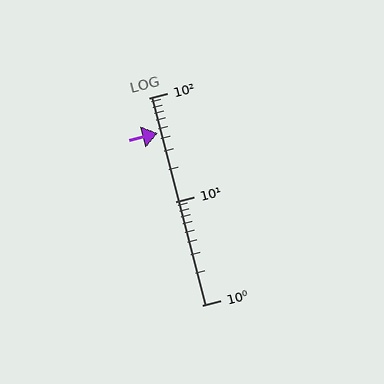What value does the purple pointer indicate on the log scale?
The pointer indicates approximately 46.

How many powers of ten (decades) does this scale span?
The scale spans 2 decades, from 1 to 100.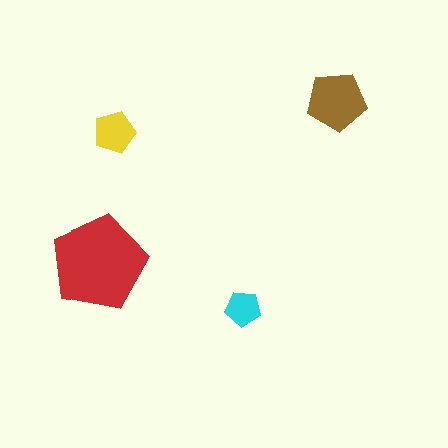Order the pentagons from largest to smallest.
the red one, the brown one, the yellow one, the cyan one.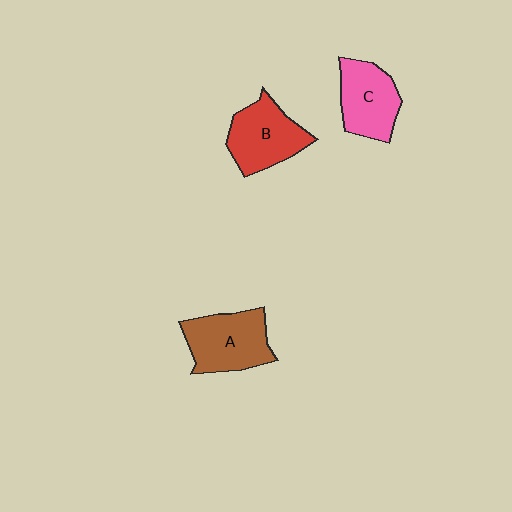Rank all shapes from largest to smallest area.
From largest to smallest: A (brown), B (red), C (pink).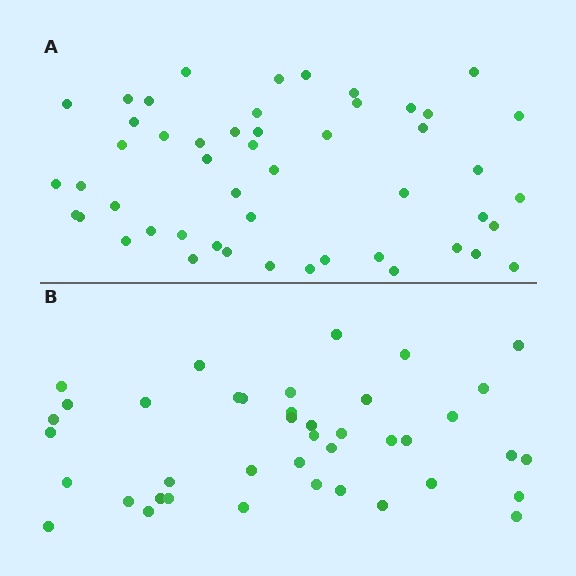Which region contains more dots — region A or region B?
Region A (the top region) has more dots.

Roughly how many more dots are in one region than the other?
Region A has roughly 8 or so more dots than region B.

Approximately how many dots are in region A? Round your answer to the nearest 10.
About 50 dots.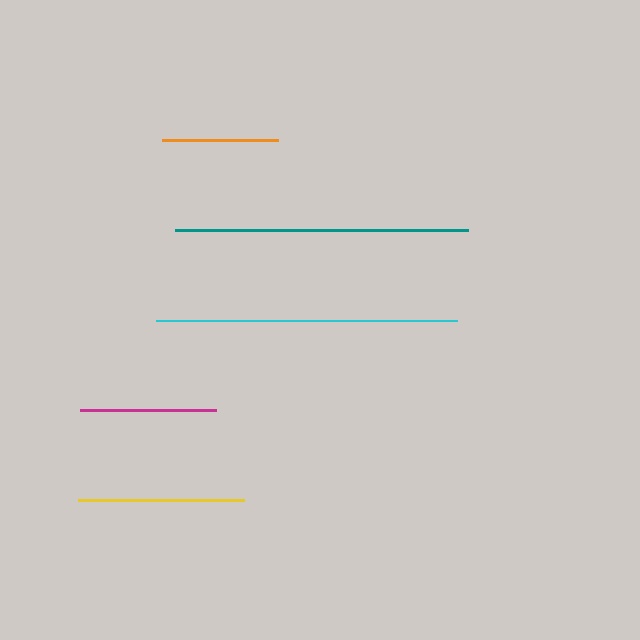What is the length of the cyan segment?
The cyan segment is approximately 301 pixels long.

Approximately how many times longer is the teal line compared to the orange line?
The teal line is approximately 2.5 times the length of the orange line.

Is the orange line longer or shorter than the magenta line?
The magenta line is longer than the orange line.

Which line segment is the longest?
The cyan line is the longest at approximately 301 pixels.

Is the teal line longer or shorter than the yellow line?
The teal line is longer than the yellow line.